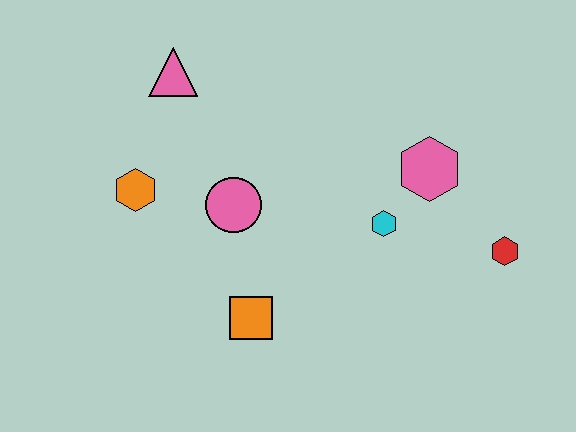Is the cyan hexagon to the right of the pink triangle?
Yes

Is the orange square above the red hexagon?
No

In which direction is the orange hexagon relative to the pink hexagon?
The orange hexagon is to the left of the pink hexagon.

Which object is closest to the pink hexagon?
The cyan hexagon is closest to the pink hexagon.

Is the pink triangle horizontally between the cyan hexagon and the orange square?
No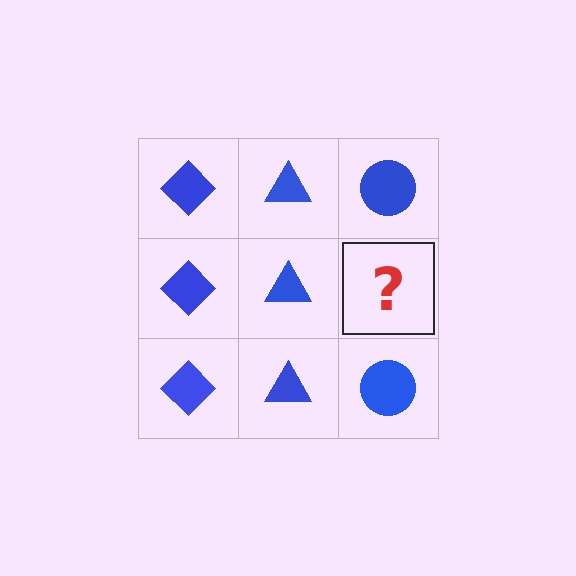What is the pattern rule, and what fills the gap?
The rule is that each column has a consistent shape. The gap should be filled with a blue circle.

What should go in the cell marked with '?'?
The missing cell should contain a blue circle.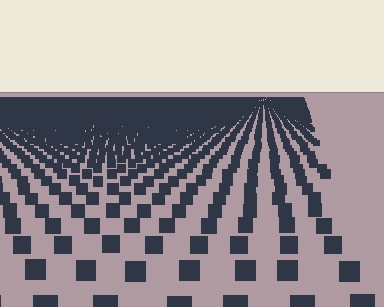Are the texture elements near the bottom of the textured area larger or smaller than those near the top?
Larger. Near the bottom, elements are closer to the viewer and appear at a bigger on-screen size.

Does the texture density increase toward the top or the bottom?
Density increases toward the top.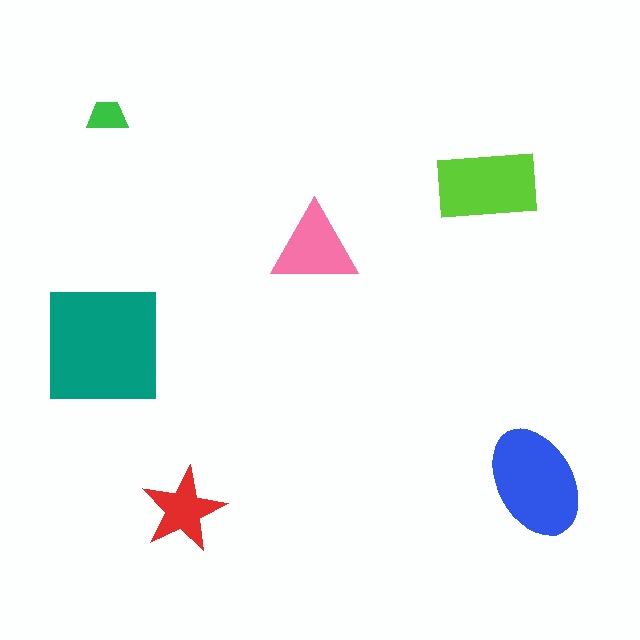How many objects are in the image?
There are 6 objects in the image.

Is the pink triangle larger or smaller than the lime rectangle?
Smaller.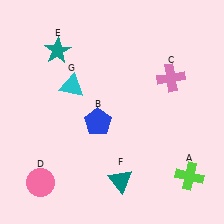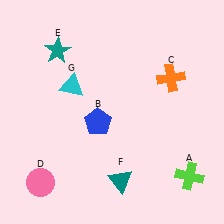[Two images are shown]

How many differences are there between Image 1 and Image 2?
There is 1 difference between the two images.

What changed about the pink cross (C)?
In Image 1, C is pink. In Image 2, it changed to orange.